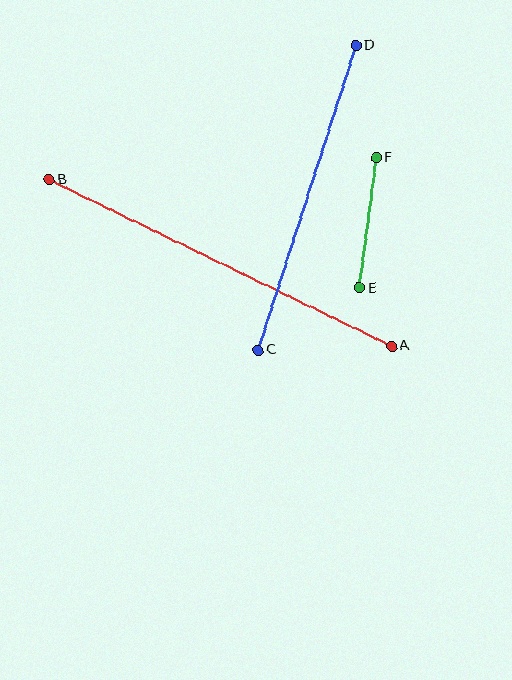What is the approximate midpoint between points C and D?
The midpoint is at approximately (307, 198) pixels.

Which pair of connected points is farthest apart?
Points A and B are farthest apart.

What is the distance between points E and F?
The distance is approximately 131 pixels.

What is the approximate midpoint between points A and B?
The midpoint is at approximately (221, 263) pixels.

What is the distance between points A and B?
The distance is approximately 381 pixels.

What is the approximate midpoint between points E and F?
The midpoint is at approximately (368, 223) pixels.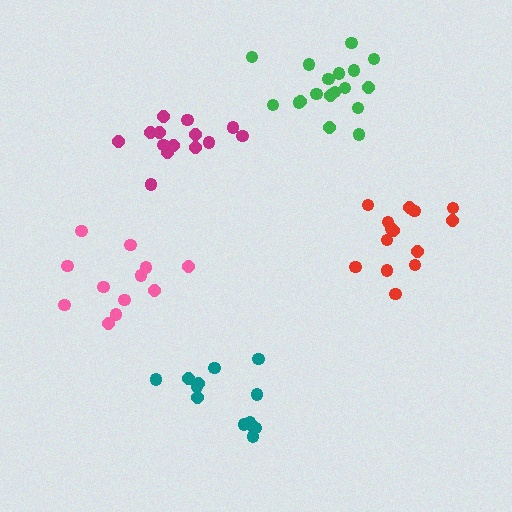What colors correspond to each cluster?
The clusters are colored: teal, red, green, pink, magenta.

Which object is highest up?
The green cluster is topmost.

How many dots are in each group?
Group 1: 13 dots, Group 2: 14 dots, Group 3: 18 dots, Group 4: 12 dots, Group 5: 14 dots (71 total).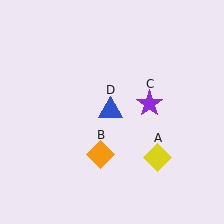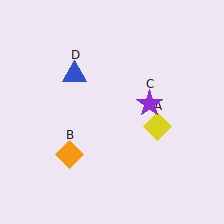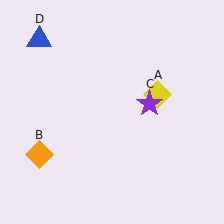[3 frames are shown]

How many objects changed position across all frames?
3 objects changed position: yellow diamond (object A), orange diamond (object B), blue triangle (object D).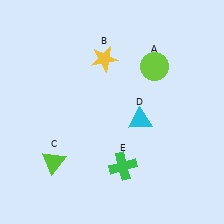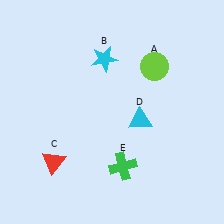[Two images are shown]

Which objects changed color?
B changed from yellow to cyan. C changed from lime to red.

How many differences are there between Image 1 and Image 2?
There are 2 differences between the two images.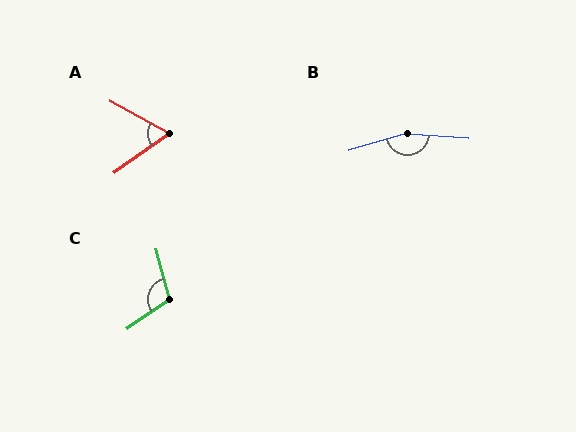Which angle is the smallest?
A, at approximately 64 degrees.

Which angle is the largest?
B, at approximately 159 degrees.